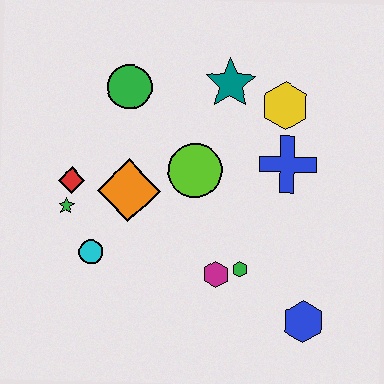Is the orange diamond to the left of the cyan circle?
No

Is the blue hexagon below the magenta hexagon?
Yes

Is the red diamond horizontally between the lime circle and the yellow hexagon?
No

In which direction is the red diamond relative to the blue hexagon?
The red diamond is to the left of the blue hexagon.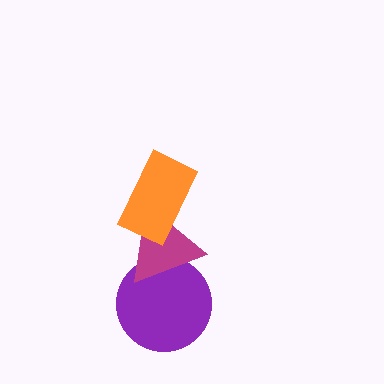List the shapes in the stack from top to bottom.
From top to bottom: the orange rectangle, the magenta triangle, the purple circle.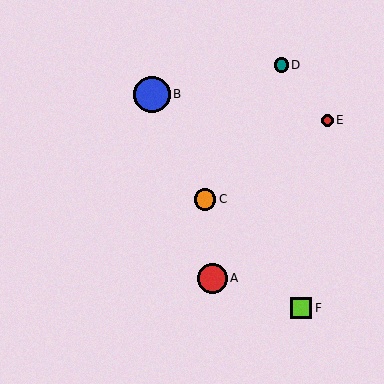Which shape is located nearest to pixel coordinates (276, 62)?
The teal circle (labeled D) at (281, 65) is nearest to that location.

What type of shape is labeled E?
Shape E is a red circle.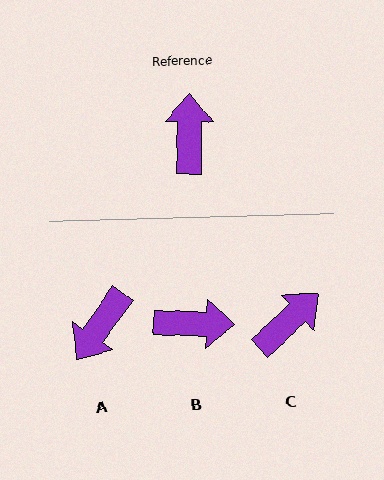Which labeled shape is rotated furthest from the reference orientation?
A, about 145 degrees away.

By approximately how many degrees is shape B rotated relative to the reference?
Approximately 91 degrees clockwise.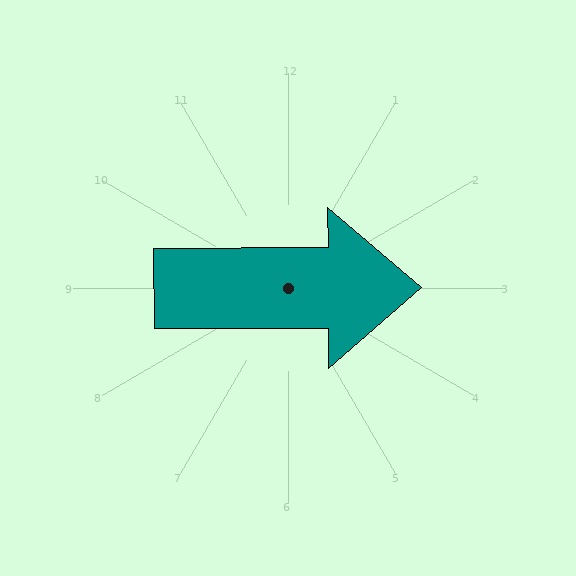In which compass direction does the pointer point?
East.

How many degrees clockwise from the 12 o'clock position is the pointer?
Approximately 90 degrees.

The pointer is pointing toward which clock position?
Roughly 3 o'clock.